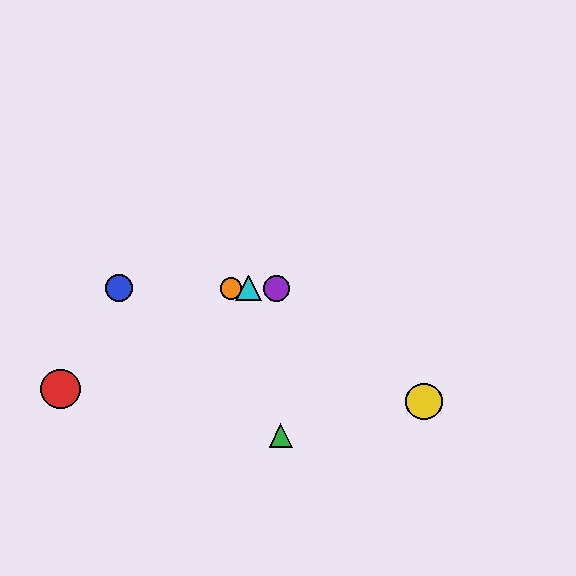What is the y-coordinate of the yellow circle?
The yellow circle is at y≈402.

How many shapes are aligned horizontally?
4 shapes (the blue circle, the purple circle, the orange circle, the cyan triangle) are aligned horizontally.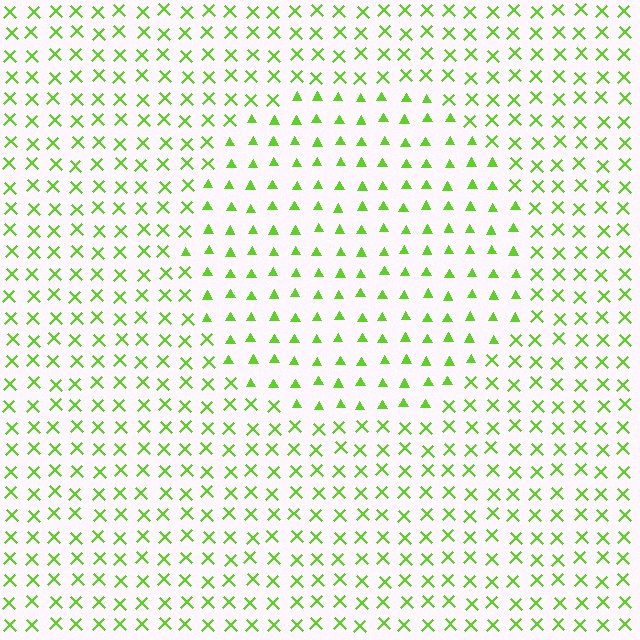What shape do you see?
I see a circle.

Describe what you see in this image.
The image is filled with small lime elements arranged in a uniform grid. A circle-shaped region contains triangles, while the surrounding area contains X marks. The boundary is defined purely by the change in element shape.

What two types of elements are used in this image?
The image uses triangles inside the circle region and X marks outside it.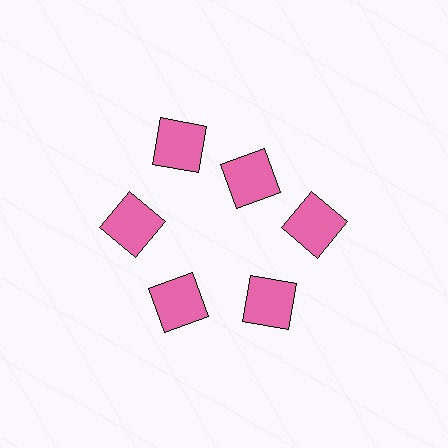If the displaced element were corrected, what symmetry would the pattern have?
It would have 6-fold rotational symmetry — the pattern would map onto itself every 60 degrees.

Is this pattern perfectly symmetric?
No. The 6 pink squares are arranged in a ring, but one element near the 1 o'clock position is pulled inward toward the center, breaking the 6-fold rotational symmetry.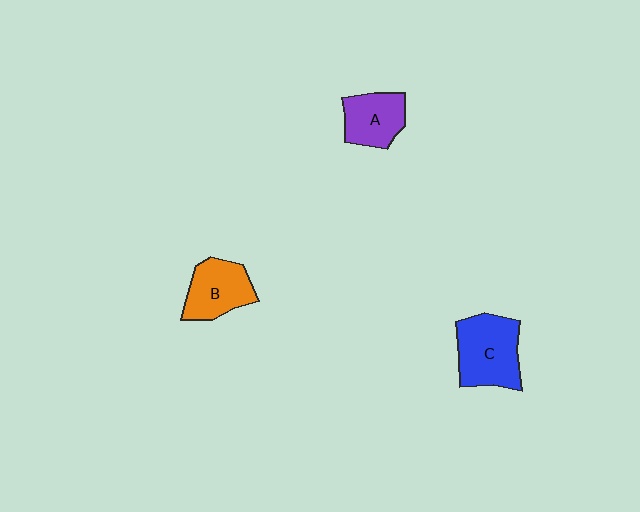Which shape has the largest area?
Shape C (blue).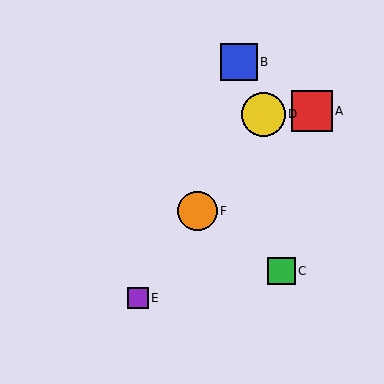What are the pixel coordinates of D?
Object D is at (263, 114).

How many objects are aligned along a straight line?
3 objects (D, E, F) are aligned along a straight line.